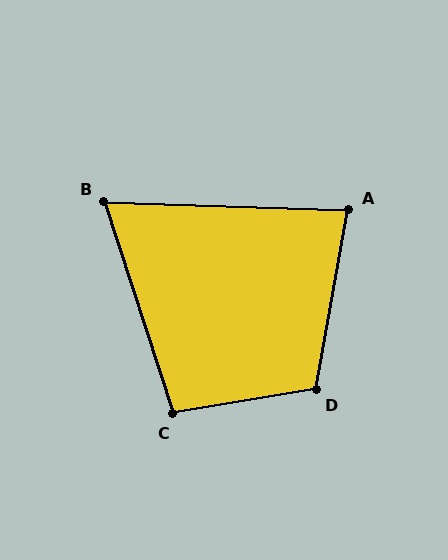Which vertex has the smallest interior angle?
B, at approximately 70 degrees.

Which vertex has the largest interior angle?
D, at approximately 110 degrees.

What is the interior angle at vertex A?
Approximately 82 degrees (acute).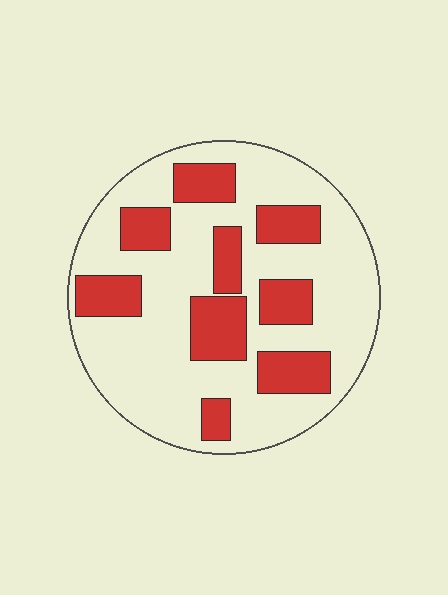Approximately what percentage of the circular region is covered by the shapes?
Approximately 30%.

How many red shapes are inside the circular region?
9.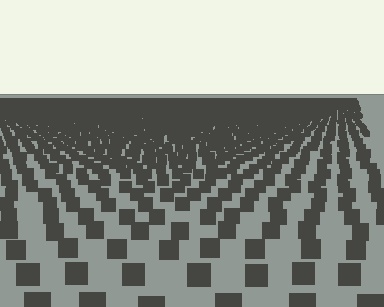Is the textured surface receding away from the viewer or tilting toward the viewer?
The surface is receding away from the viewer. Texture elements get smaller and denser toward the top.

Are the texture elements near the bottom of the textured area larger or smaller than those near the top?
Larger. Near the bottom, elements are closer to the viewer and appear at a bigger on-screen size.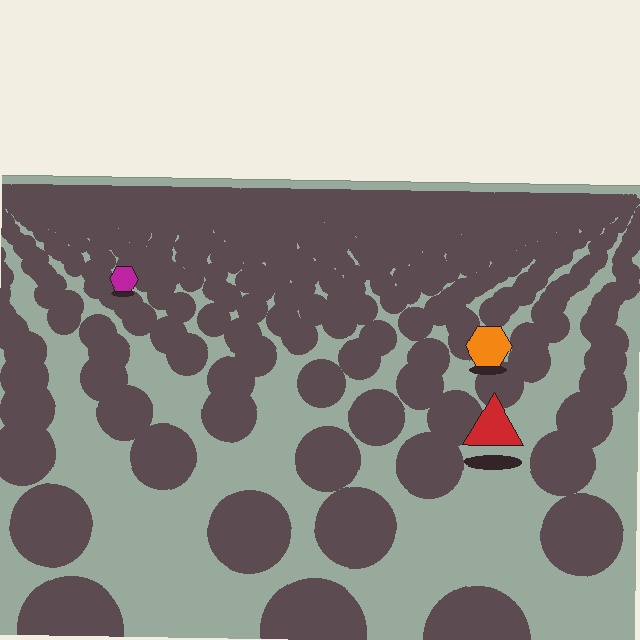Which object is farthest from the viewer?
The magenta hexagon is farthest from the viewer. It appears smaller and the ground texture around it is denser.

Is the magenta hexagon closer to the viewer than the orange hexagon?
No. The orange hexagon is closer — you can tell from the texture gradient: the ground texture is coarser near it.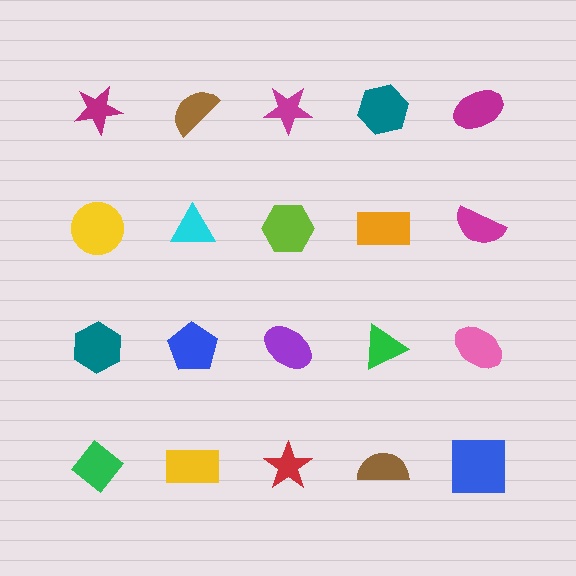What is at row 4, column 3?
A red star.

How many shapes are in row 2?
5 shapes.